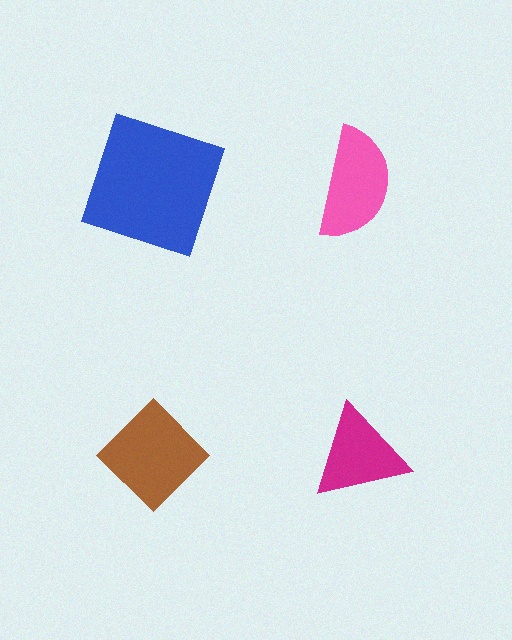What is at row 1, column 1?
A blue square.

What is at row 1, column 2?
A pink semicircle.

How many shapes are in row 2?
2 shapes.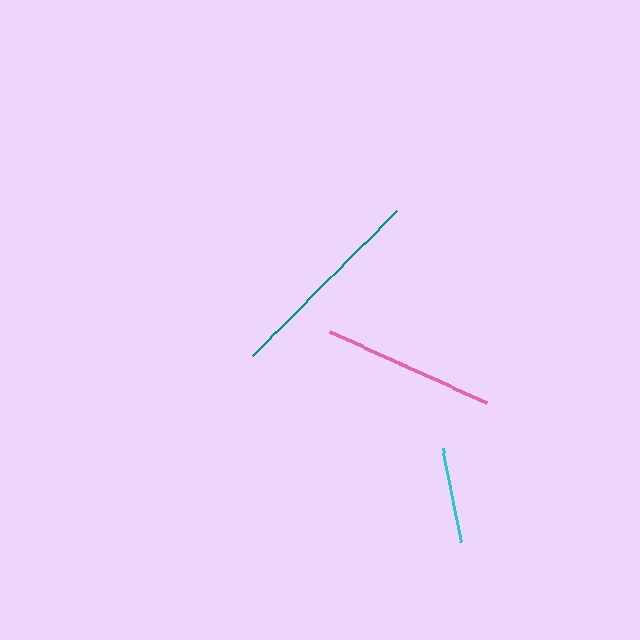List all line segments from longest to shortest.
From longest to shortest: teal, pink, cyan.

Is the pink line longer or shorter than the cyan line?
The pink line is longer than the cyan line.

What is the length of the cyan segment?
The cyan segment is approximately 95 pixels long.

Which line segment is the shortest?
The cyan line is the shortest at approximately 95 pixels.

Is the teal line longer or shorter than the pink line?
The teal line is longer than the pink line.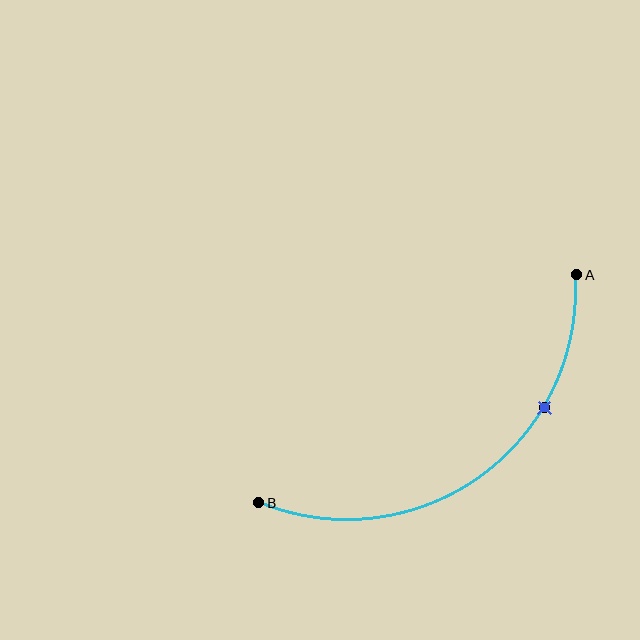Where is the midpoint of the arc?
The arc midpoint is the point on the curve farthest from the straight line joining A and B. It sits below and to the right of that line.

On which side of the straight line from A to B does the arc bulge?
The arc bulges below and to the right of the straight line connecting A and B.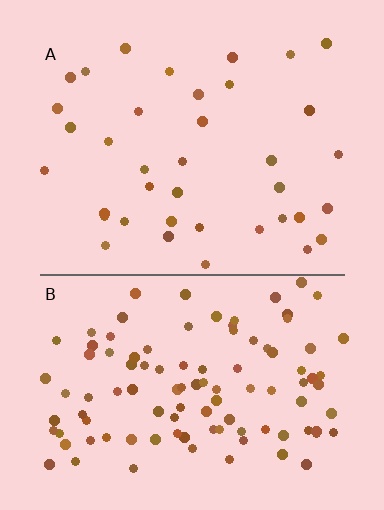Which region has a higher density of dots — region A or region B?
B (the bottom).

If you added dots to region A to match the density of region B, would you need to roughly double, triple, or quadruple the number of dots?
Approximately triple.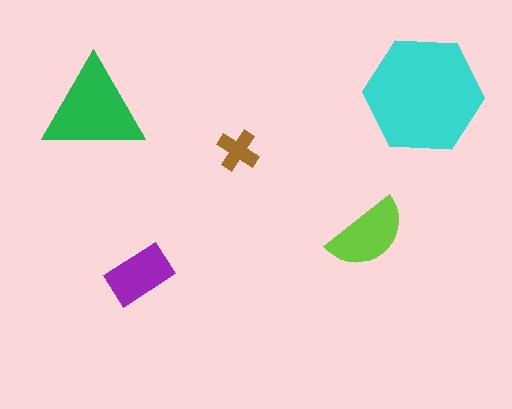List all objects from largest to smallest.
The cyan hexagon, the green triangle, the lime semicircle, the purple rectangle, the brown cross.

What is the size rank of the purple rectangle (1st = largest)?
4th.